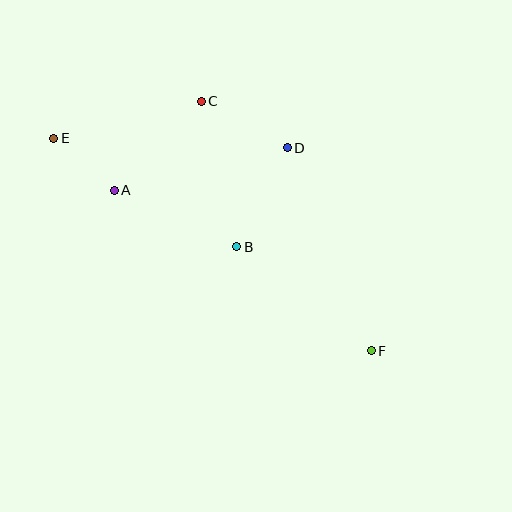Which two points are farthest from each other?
Points E and F are farthest from each other.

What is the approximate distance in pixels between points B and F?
The distance between B and F is approximately 170 pixels.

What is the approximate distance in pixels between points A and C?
The distance between A and C is approximately 124 pixels.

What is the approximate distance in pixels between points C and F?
The distance between C and F is approximately 302 pixels.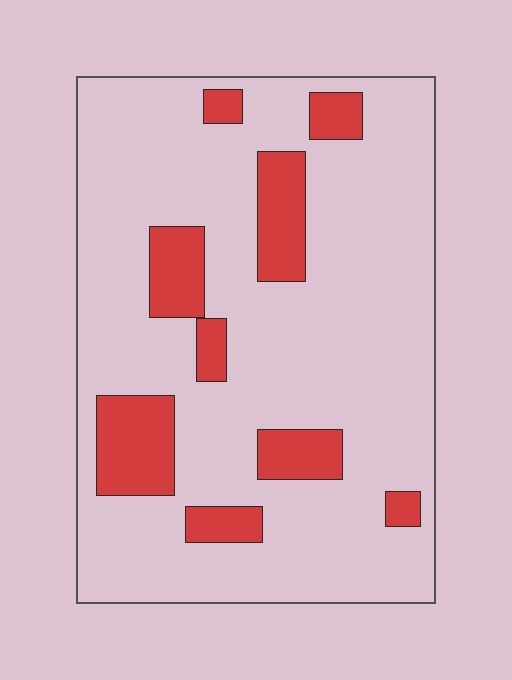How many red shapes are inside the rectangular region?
9.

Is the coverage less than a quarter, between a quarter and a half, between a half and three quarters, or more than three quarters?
Less than a quarter.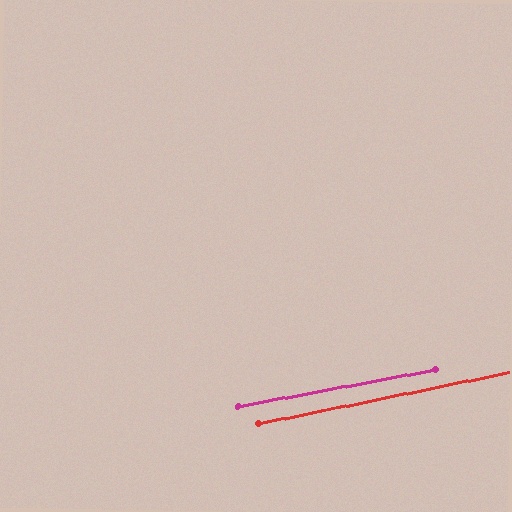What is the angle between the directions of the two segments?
Approximately 1 degree.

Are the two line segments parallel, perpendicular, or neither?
Parallel — their directions differ by only 1.2°.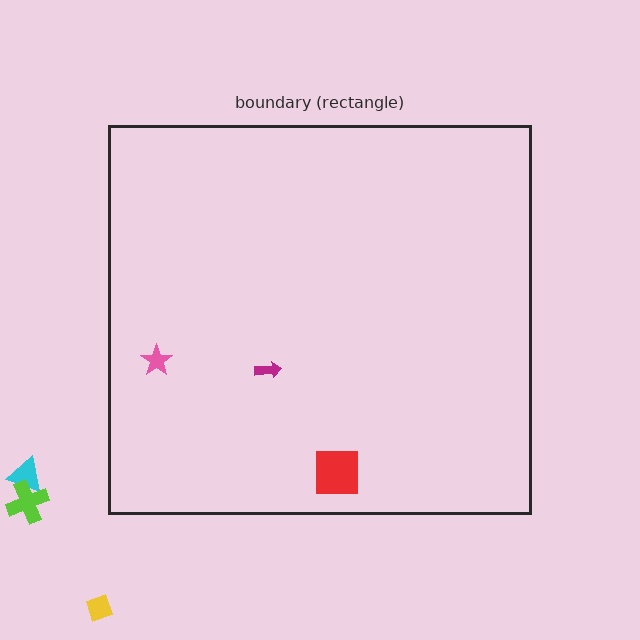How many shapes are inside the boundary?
3 inside, 3 outside.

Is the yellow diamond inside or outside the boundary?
Outside.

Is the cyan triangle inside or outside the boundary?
Outside.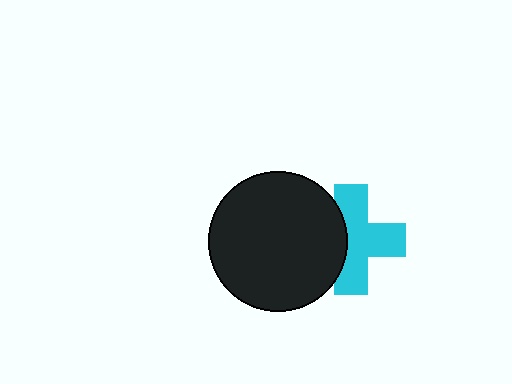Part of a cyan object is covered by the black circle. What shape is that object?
It is a cross.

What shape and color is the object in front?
The object in front is a black circle.